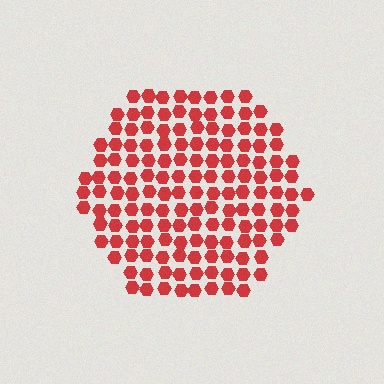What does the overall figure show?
The overall figure shows a hexagon.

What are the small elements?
The small elements are hexagons.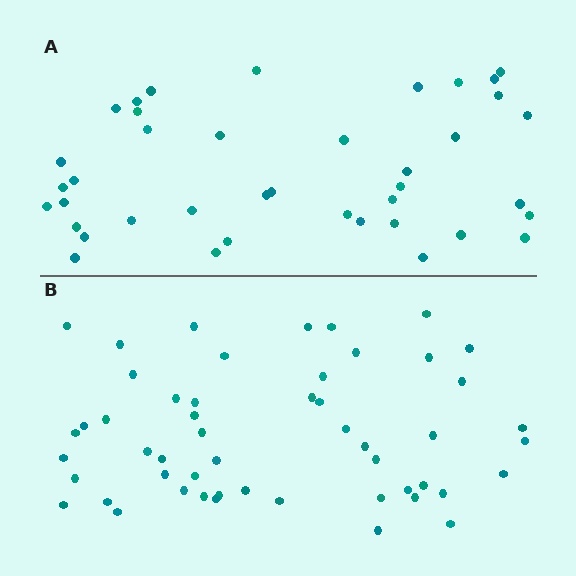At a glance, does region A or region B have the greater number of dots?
Region B (the bottom region) has more dots.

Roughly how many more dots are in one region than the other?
Region B has roughly 12 or so more dots than region A.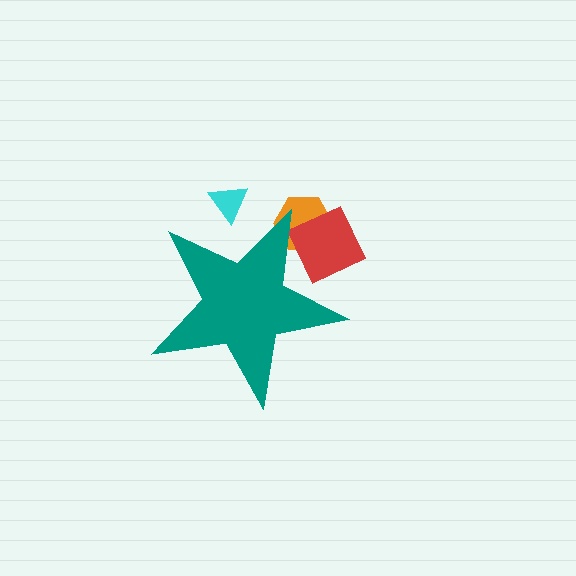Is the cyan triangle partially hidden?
Yes, the cyan triangle is partially hidden behind the teal star.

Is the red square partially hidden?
Yes, the red square is partially hidden behind the teal star.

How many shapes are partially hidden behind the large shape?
3 shapes are partially hidden.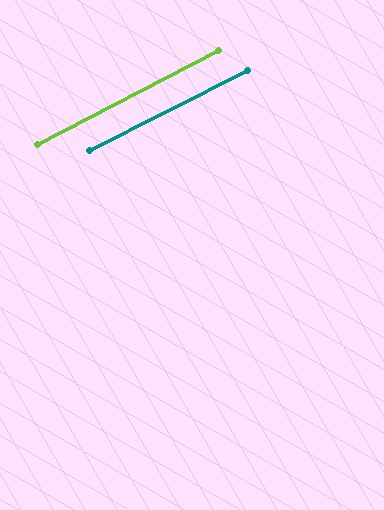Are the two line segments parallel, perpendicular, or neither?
Parallel — their directions differ by only 0.4°.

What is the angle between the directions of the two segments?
Approximately 0 degrees.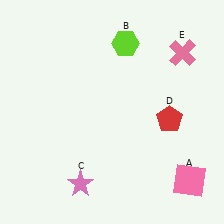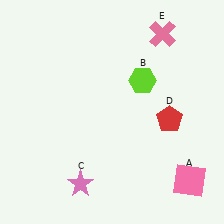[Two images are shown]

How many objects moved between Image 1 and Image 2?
2 objects moved between the two images.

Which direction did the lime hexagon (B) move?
The lime hexagon (B) moved down.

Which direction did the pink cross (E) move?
The pink cross (E) moved left.